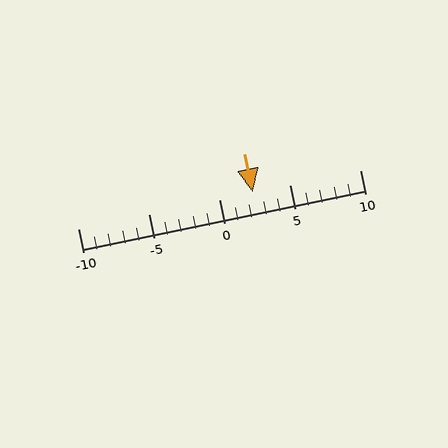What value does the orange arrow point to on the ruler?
The orange arrow points to approximately 2.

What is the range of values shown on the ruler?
The ruler shows values from -10 to 10.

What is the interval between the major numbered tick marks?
The major tick marks are spaced 5 units apart.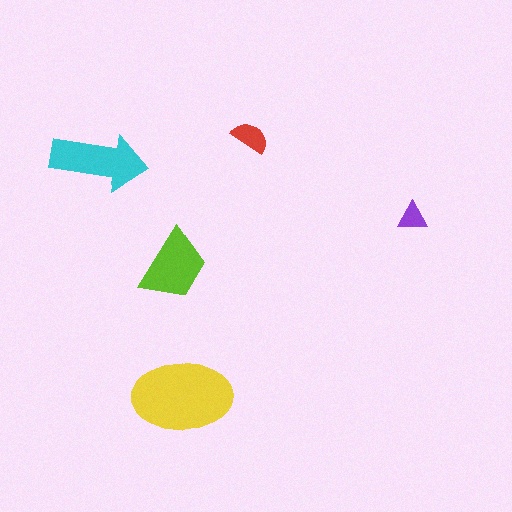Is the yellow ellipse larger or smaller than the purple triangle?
Larger.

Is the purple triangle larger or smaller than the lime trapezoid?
Smaller.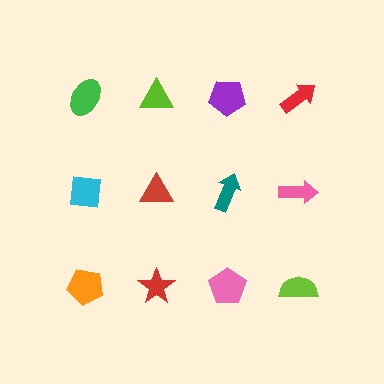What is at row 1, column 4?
A red arrow.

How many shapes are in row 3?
4 shapes.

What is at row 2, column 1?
A cyan square.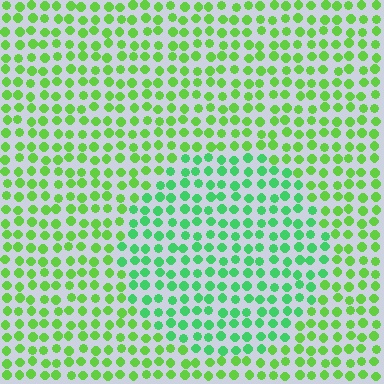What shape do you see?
I see a circle.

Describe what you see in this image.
The image is filled with small lime elements in a uniform arrangement. A circle-shaped region is visible where the elements are tinted to a slightly different hue, forming a subtle color boundary.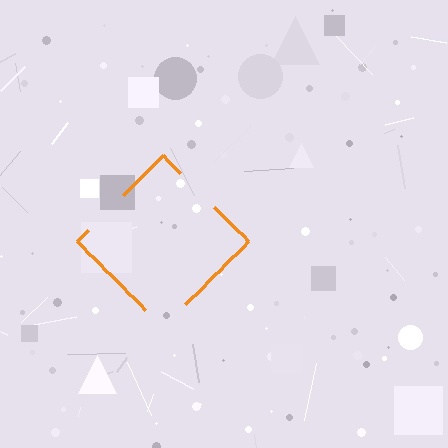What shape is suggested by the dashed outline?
The dashed outline suggests a diamond.